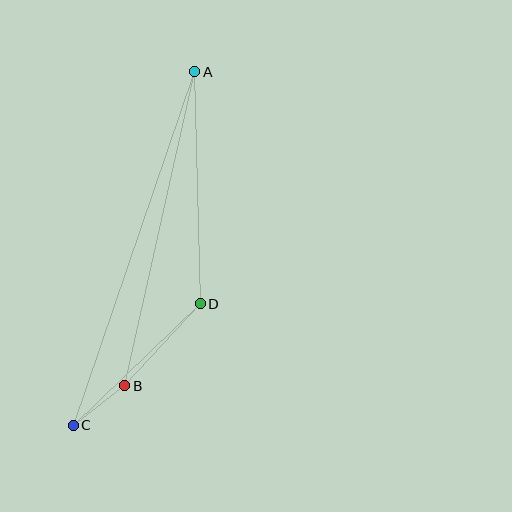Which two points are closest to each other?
Points B and C are closest to each other.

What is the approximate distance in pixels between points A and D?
The distance between A and D is approximately 232 pixels.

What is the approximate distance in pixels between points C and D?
The distance between C and D is approximately 176 pixels.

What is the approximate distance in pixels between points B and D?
The distance between B and D is approximately 111 pixels.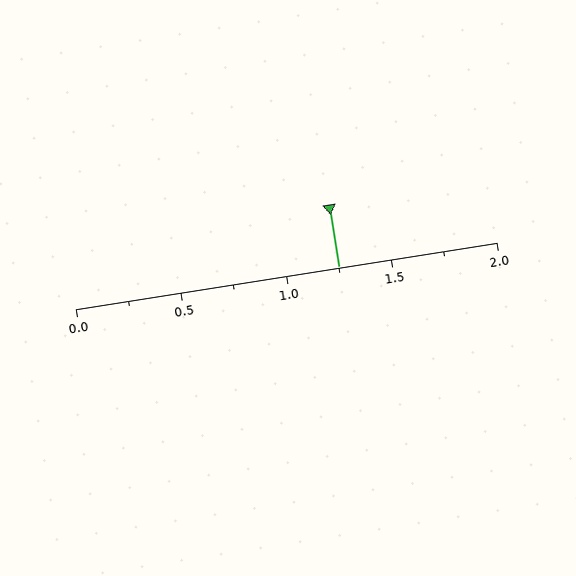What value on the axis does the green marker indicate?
The marker indicates approximately 1.25.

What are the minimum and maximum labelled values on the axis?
The axis runs from 0.0 to 2.0.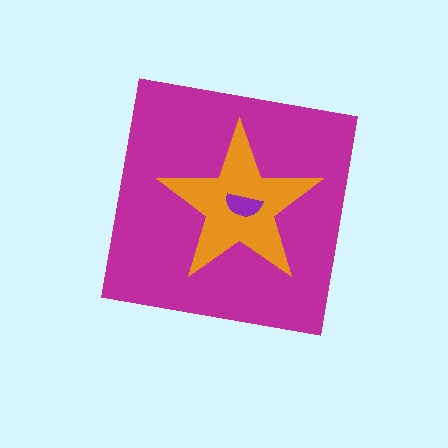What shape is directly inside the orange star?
The purple semicircle.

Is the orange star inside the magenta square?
Yes.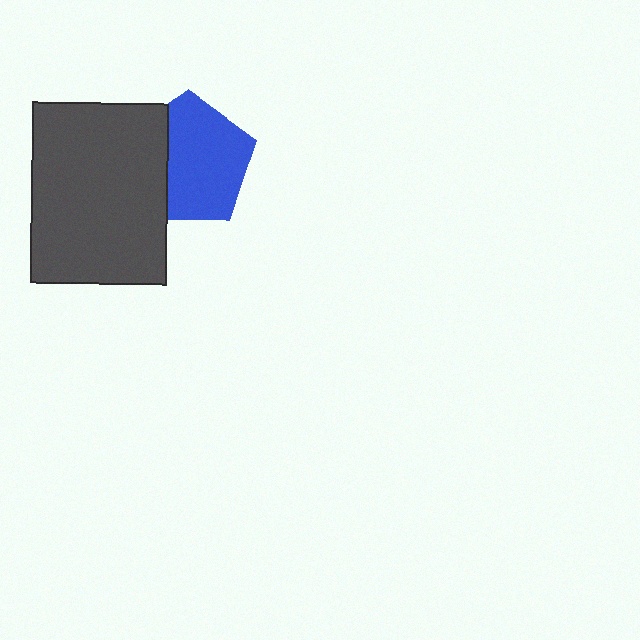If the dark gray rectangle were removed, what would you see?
You would see the complete blue pentagon.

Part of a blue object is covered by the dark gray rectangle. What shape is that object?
It is a pentagon.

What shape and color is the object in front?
The object in front is a dark gray rectangle.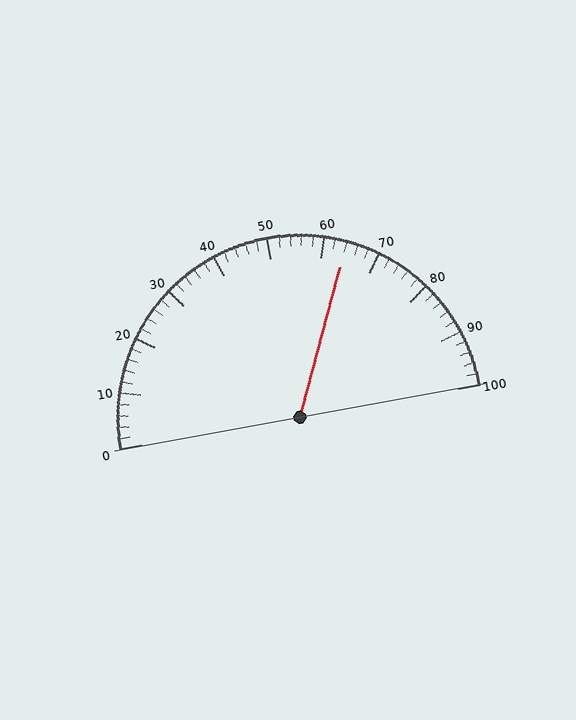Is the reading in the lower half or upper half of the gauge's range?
The reading is in the upper half of the range (0 to 100).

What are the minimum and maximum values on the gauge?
The gauge ranges from 0 to 100.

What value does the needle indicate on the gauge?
The needle indicates approximately 64.